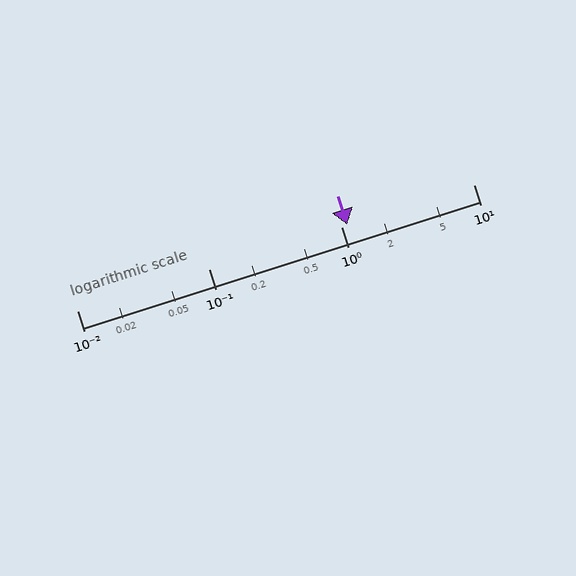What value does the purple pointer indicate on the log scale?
The pointer indicates approximately 1.1.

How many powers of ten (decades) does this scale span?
The scale spans 3 decades, from 0.01 to 10.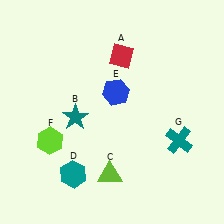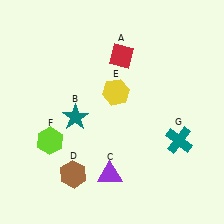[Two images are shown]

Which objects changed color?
C changed from lime to purple. D changed from teal to brown. E changed from blue to yellow.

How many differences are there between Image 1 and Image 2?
There are 3 differences between the two images.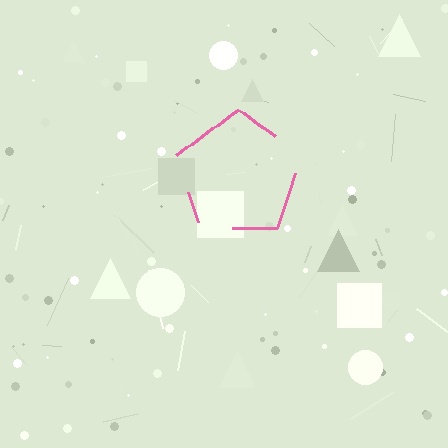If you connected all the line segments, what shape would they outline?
They would outline a pentagon.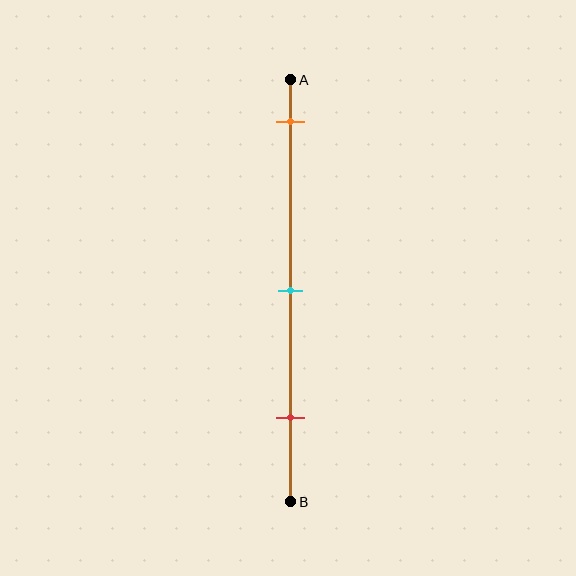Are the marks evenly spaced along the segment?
Yes, the marks are approximately evenly spaced.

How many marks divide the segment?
There are 3 marks dividing the segment.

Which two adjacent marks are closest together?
The cyan and red marks are the closest adjacent pair.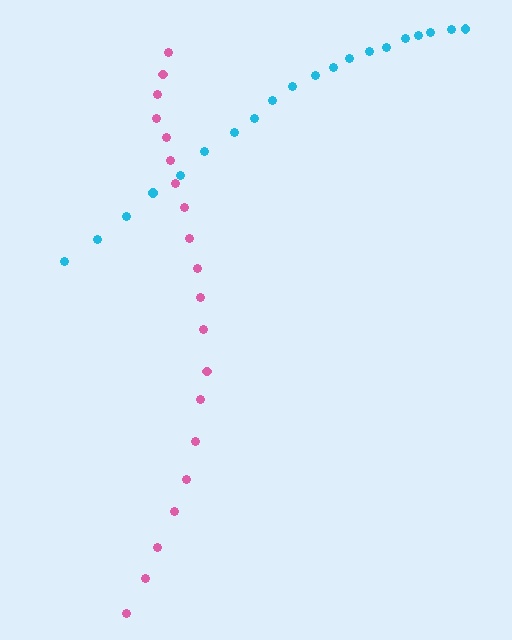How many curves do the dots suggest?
There are 2 distinct paths.